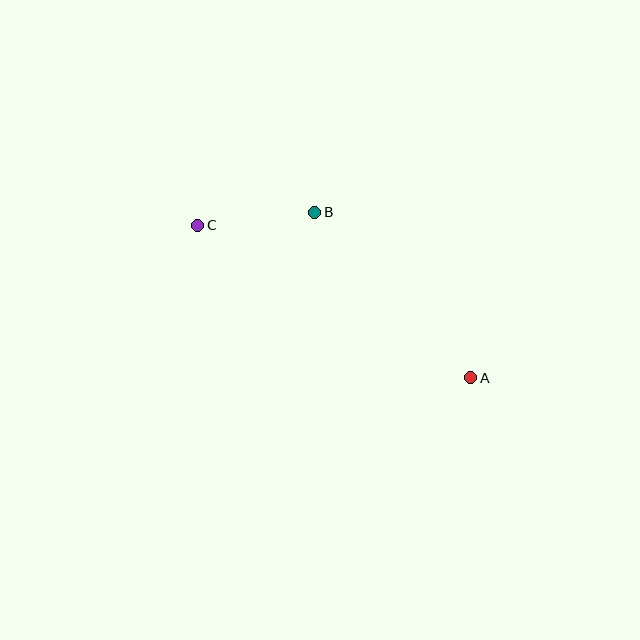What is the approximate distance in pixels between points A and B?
The distance between A and B is approximately 228 pixels.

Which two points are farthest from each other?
Points A and C are farthest from each other.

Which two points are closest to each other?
Points B and C are closest to each other.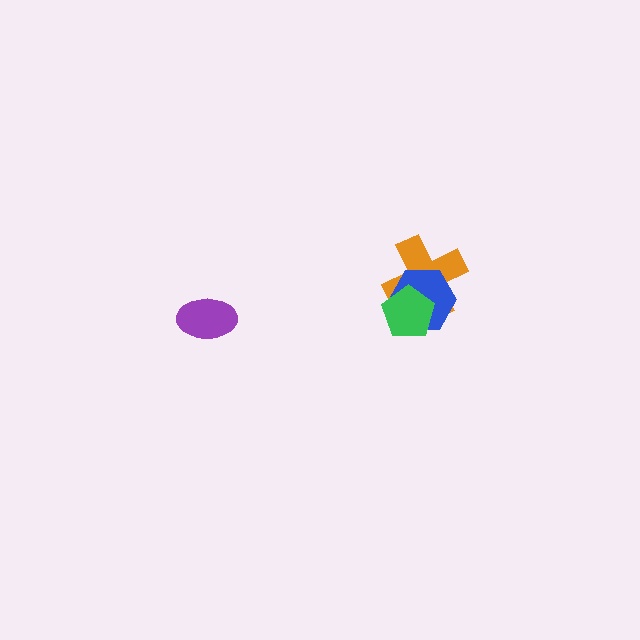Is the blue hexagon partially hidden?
Yes, it is partially covered by another shape.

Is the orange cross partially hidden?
Yes, it is partially covered by another shape.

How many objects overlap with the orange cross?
2 objects overlap with the orange cross.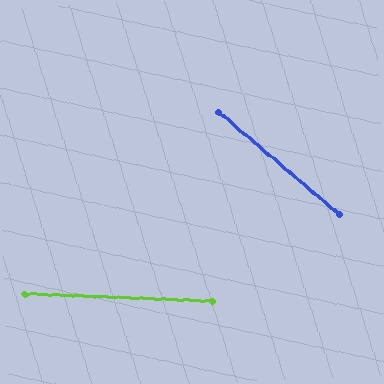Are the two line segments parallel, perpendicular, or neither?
Neither parallel nor perpendicular — they differ by about 38°.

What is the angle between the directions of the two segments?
Approximately 38 degrees.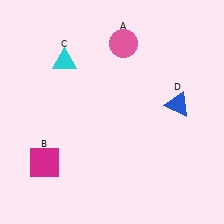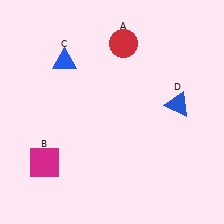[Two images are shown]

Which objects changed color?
A changed from pink to red. C changed from cyan to blue.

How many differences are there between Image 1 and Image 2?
There are 2 differences between the two images.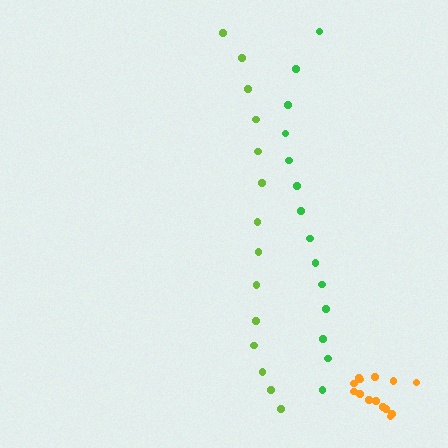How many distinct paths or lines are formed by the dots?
There are 3 distinct paths.